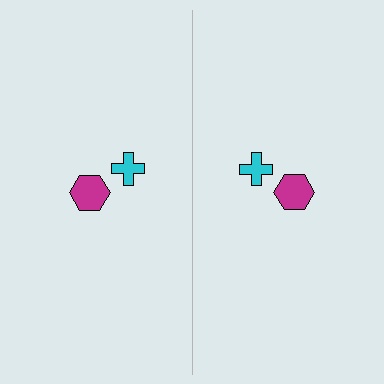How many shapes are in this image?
There are 4 shapes in this image.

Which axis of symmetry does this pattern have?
The pattern has a vertical axis of symmetry running through the center of the image.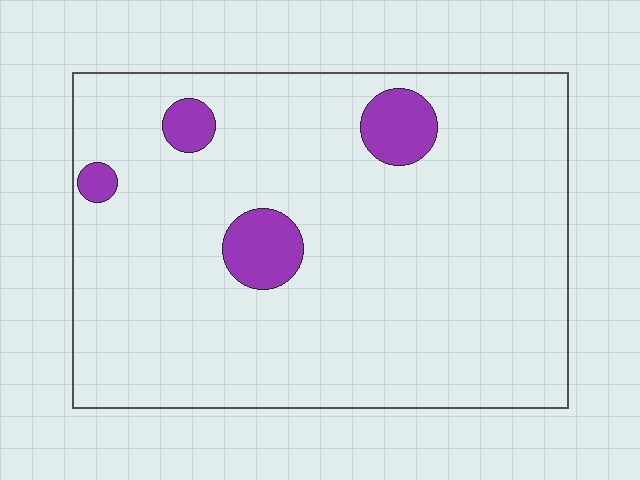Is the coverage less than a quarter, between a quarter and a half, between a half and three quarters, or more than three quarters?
Less than a quarter.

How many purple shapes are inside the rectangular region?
4.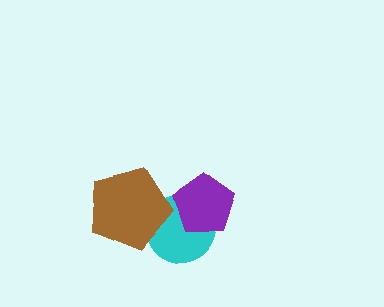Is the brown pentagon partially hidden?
No, no other shape covers it.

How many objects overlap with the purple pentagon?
1 object overlaps with the purple pentagon.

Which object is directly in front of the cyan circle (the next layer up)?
The purple pentagon is directly in front of the cyan circle.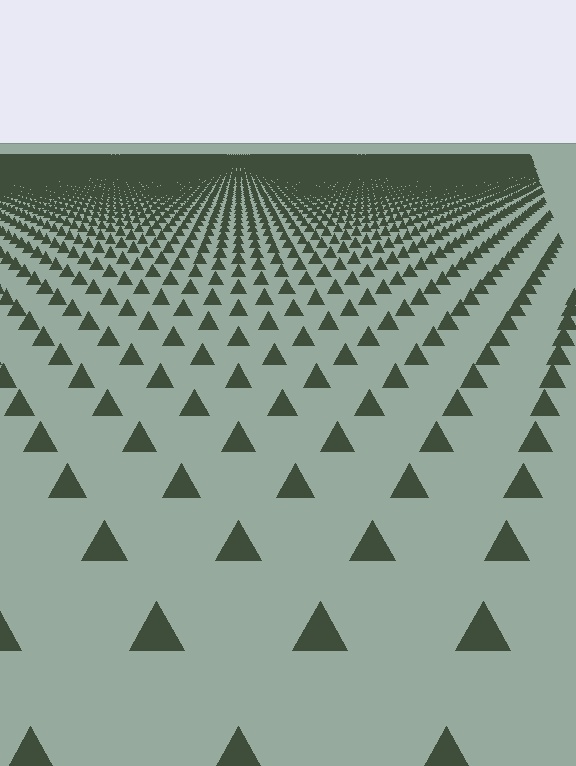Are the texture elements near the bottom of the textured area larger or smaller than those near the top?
Larger. Near the bottom, elements are closer to the viewer and appear at a bigger on-screen size.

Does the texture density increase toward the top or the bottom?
Density increases toward the top.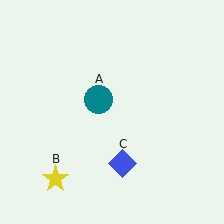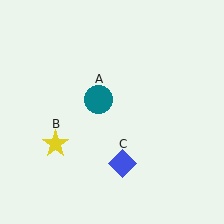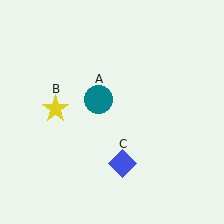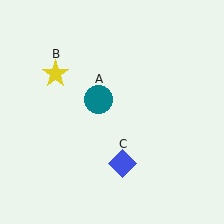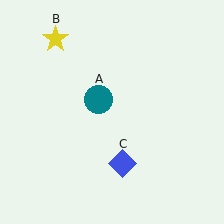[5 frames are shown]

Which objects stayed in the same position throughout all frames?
Teal circle (object A) and blue diamond (object C) remained stationary.